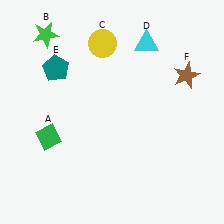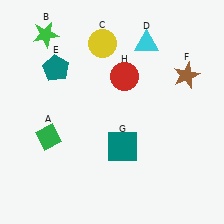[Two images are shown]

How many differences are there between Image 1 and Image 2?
There are 2 differences between the two images.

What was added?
A teal square (G), a red circle (H) were added in Image 2.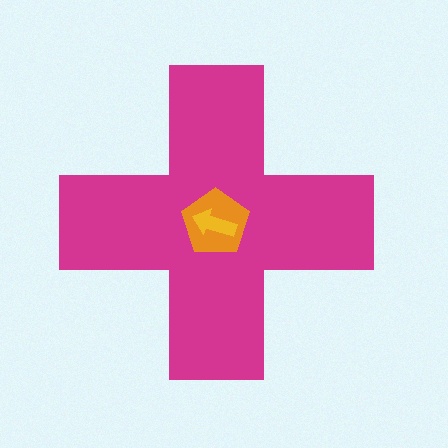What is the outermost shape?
The magenta cross.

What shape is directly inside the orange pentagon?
The yellow arrow.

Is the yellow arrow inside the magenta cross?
Yes.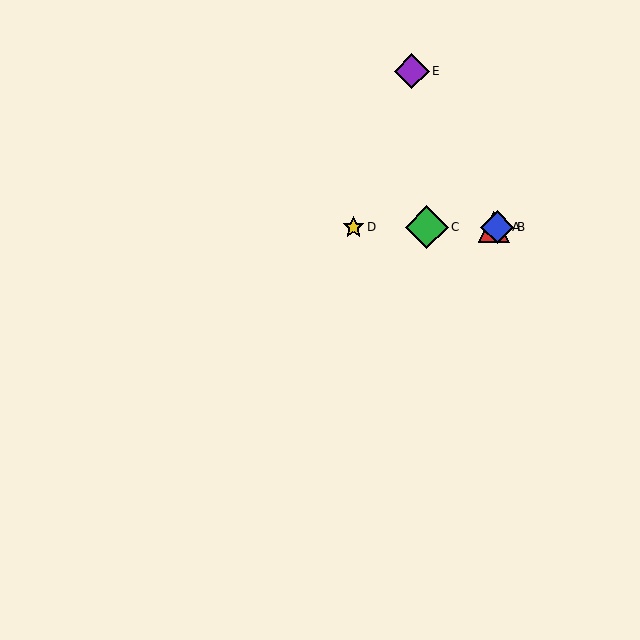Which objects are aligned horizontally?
Objects A, B, C, D are aligned horizontally.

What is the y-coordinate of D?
Object D is at y≈227.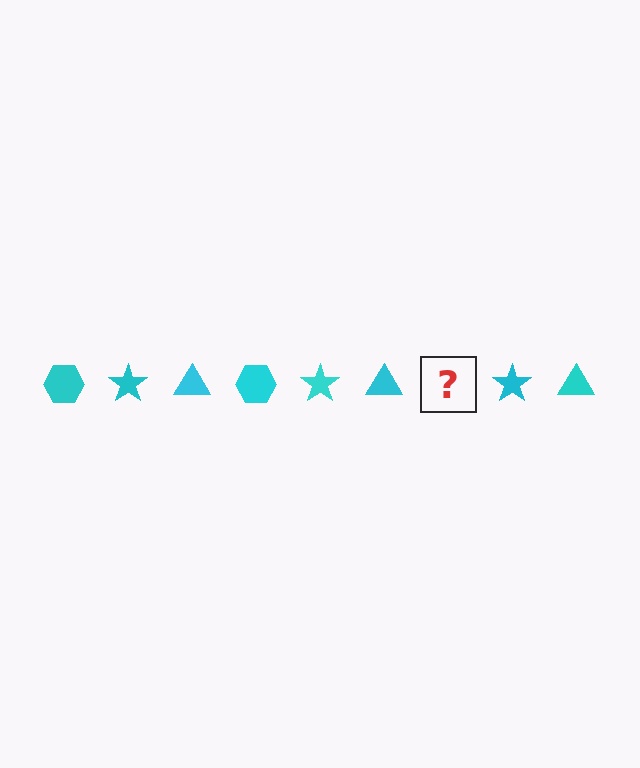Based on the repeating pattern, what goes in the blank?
The blank should be a cyan hexagon.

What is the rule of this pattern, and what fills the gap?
The rule is that the pattern cycles through hexagon, star, triangle shapes in cyan. The gap should be filled with a cyan hexagon.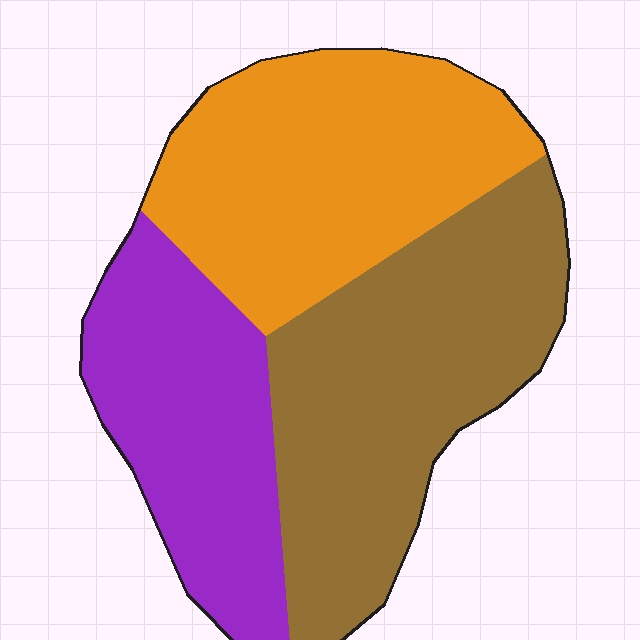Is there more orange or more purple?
Orange.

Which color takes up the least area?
Purple, at roughly 25%.